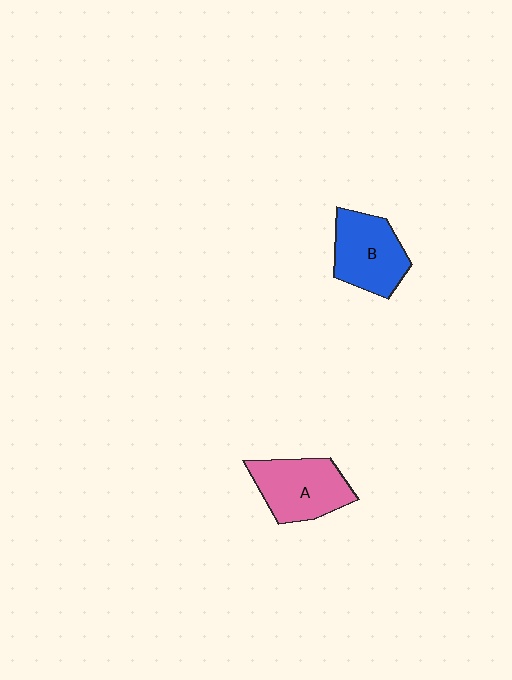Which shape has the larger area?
Shape A (pink).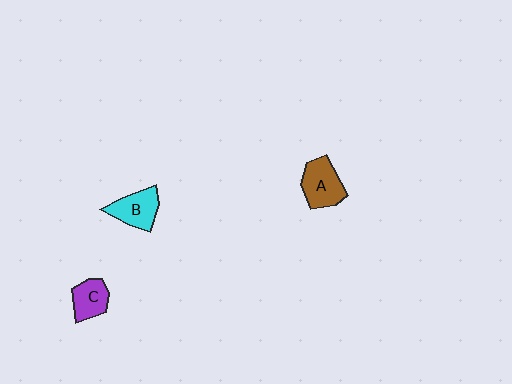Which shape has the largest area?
Shape A (brown).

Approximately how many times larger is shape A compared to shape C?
Approximately 1.3 times.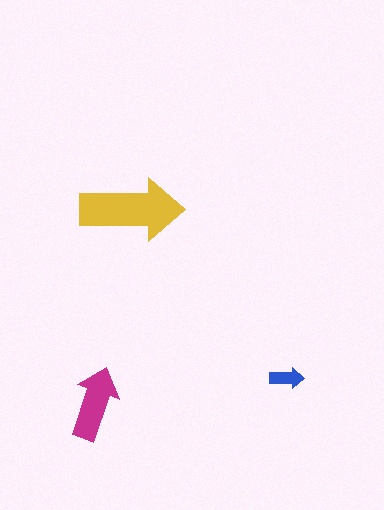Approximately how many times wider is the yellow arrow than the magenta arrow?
About 1.5 times wider.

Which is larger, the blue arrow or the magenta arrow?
The magenta one.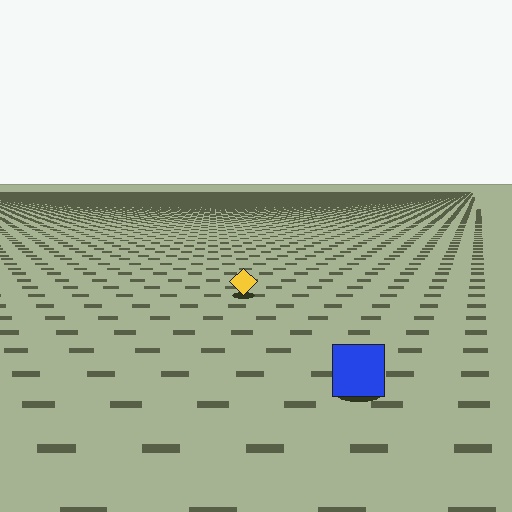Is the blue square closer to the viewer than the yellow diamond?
Yes. The blue square is closer — you can tell from the texture gradient: the ground texture is coarser near it.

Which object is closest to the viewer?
The blue square is closest. The texture marks near it are larger and more spread out.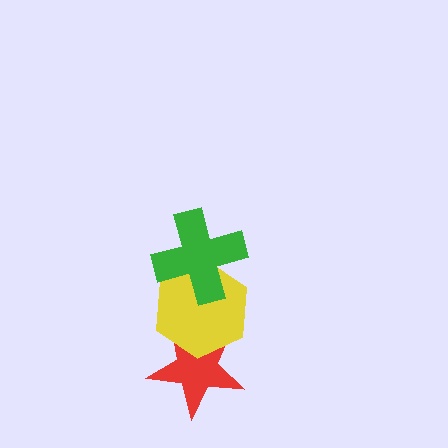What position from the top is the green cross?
The green cross is 1st from the top.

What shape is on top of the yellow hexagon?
The green cross is on top of the yellow hexagon.